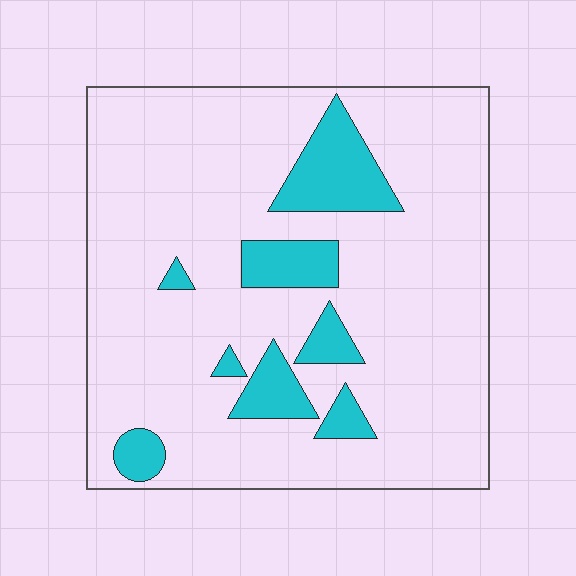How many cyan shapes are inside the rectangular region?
8.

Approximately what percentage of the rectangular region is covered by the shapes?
Approximately 15%.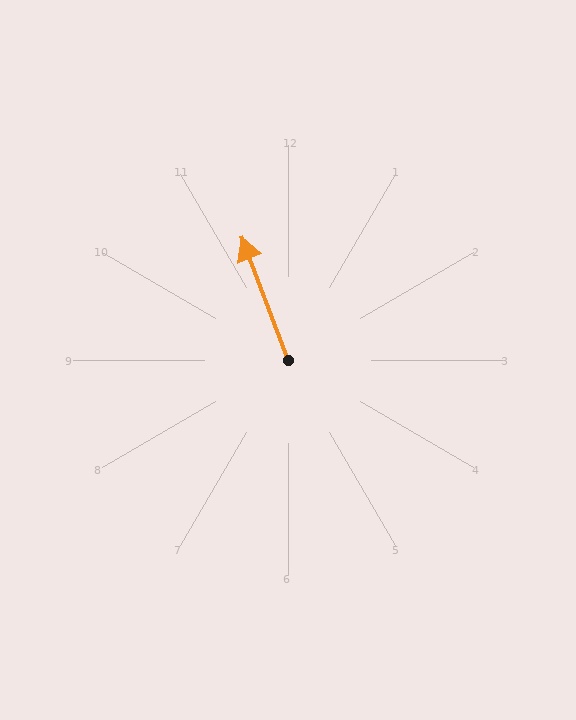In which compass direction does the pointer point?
North.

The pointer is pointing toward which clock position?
Roughly 11 o'clock.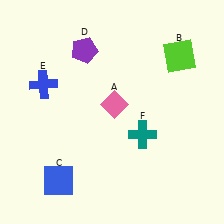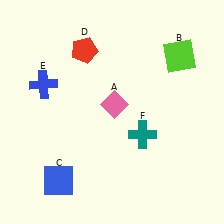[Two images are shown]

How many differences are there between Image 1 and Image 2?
There is 1 difference between the two images.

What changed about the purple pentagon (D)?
In Image 1, D is purple. In Image 2, it changed to red.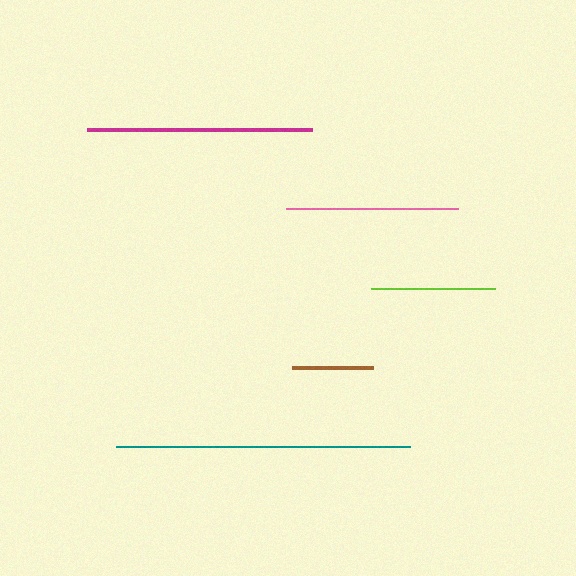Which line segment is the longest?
The teal line is the longest at approximately 294 pixels.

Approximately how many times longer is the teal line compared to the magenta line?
The teal line is approximately 1.3 times the length of the magenta line.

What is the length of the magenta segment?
The magenta segment is approximately 226 pixels long.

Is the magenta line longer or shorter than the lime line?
The magenta line is longer than the lime line.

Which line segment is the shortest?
The brown line is the shortest at approximately 81 pixels.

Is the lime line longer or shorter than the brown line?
The lime line is longer than the brown line.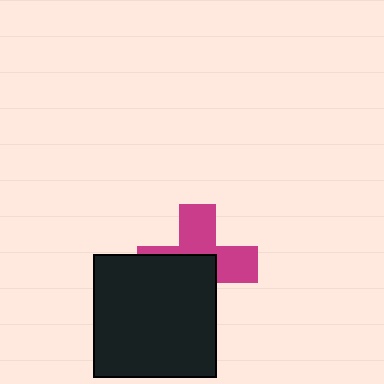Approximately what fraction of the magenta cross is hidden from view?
Roughly 52% of the magenta cross is hidden behind the black square.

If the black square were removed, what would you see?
You would see the complete magenta cross.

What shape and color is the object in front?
The object in front is a black square.